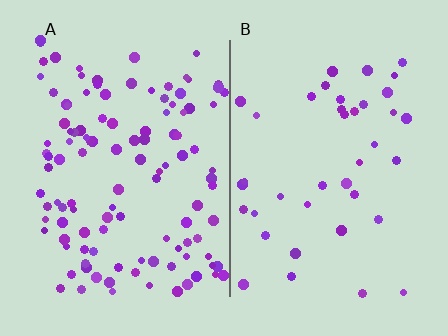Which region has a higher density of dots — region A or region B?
A (the left).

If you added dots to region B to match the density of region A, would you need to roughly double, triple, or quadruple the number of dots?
Approximately triple.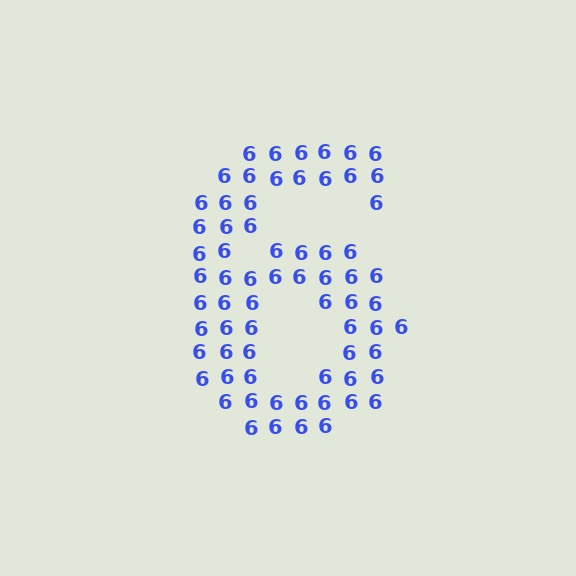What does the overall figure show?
The overall figure shows the digit 6.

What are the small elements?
The small elements are digit 6's.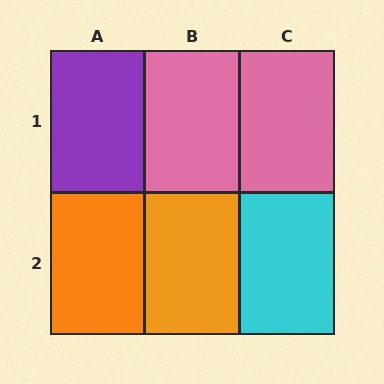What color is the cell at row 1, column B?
Pink.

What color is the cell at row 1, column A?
Purple.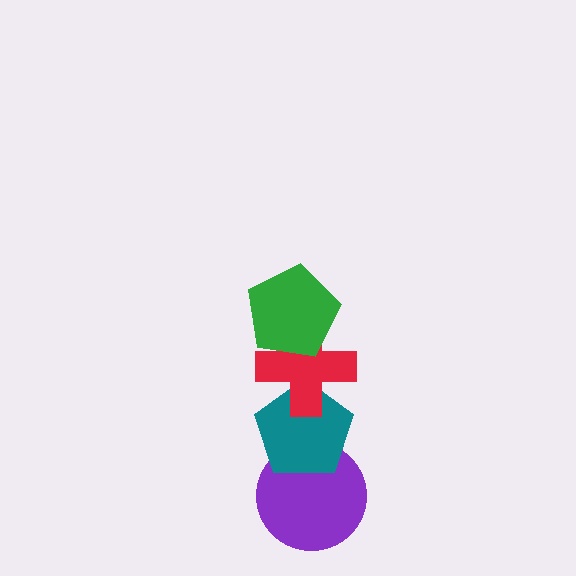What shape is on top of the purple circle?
The teal pentagon is on top of the purple circle.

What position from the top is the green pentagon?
The green pentagon is 1st from the top.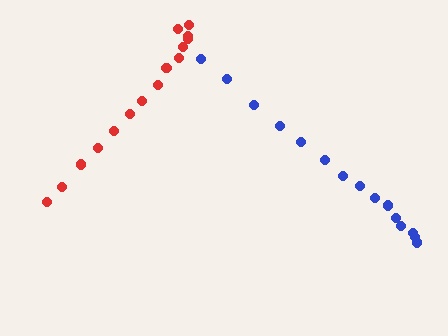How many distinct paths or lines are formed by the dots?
There are 2 distinct paths.